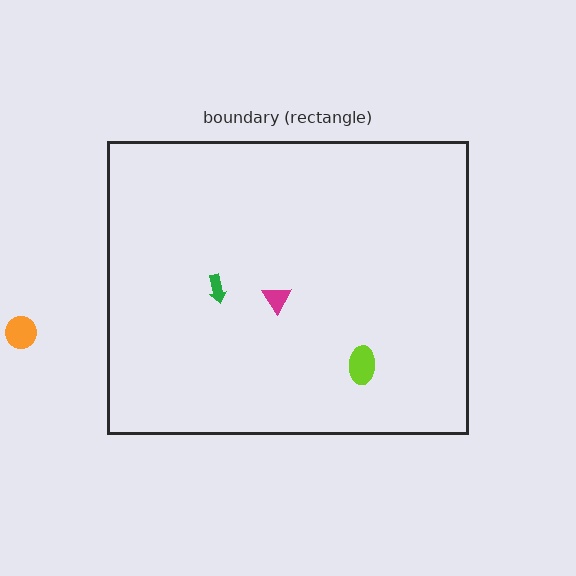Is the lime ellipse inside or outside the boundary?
Inside.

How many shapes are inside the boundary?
3 inside, 1 outside.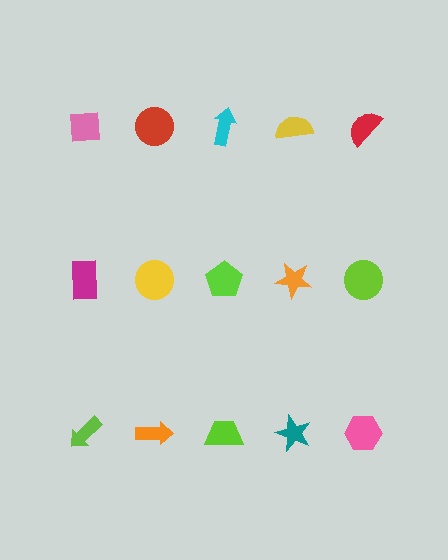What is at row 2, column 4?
An orange star.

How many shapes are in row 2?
5 shapes.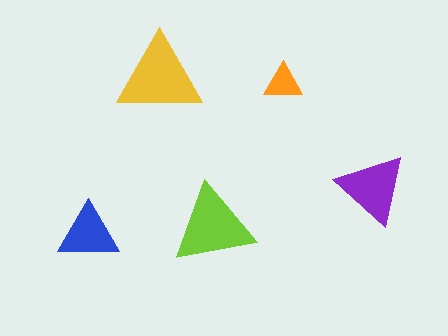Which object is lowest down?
The blue triangle is bottommost.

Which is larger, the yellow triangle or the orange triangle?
The yellow one.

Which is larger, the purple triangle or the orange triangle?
The purple one.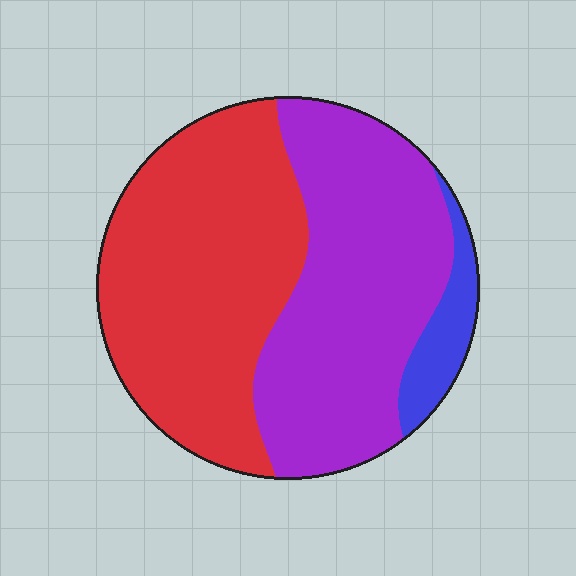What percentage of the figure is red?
Red covers roughly 50% of the figure.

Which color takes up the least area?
Blue, at roughly 10%.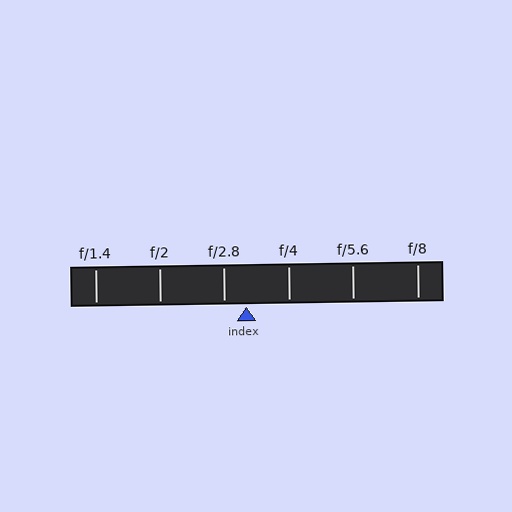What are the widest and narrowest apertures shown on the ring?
The widest aperture shown is f/1.4 and the narrowest is f/8.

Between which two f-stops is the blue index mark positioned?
The index mark is between f/2.8 and f/4.